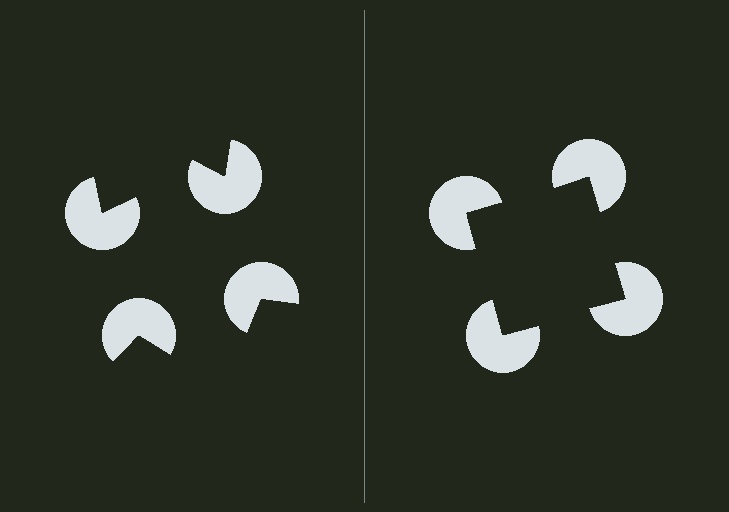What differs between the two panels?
The pac-man discs are positioned identically on both sides; only the wedge orientations differ. On the right they align to a square; on the left they are misaligned.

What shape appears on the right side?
An illusory square.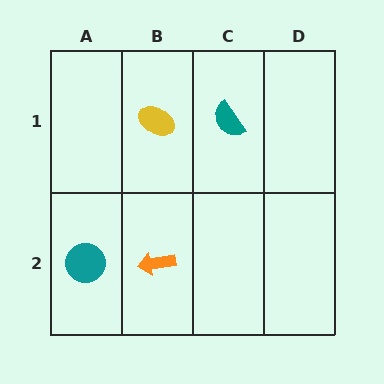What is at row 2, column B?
An orange arrow.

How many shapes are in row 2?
2 shapes.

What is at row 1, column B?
A yellow ellipse.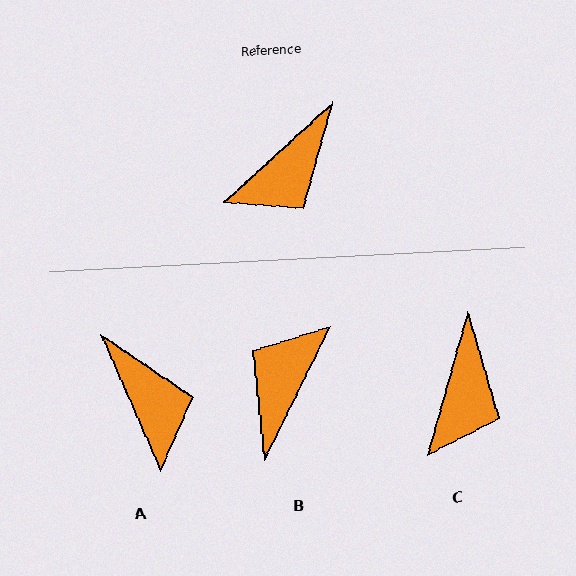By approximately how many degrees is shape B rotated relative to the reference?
Approximately 159 degrees clockwise.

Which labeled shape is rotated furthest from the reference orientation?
B, about 159 degrees away.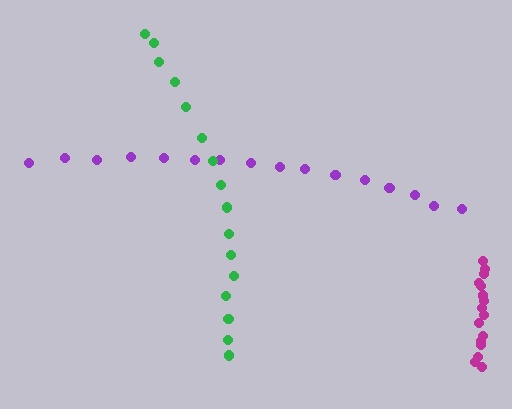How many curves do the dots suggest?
There are 3 distinct paths.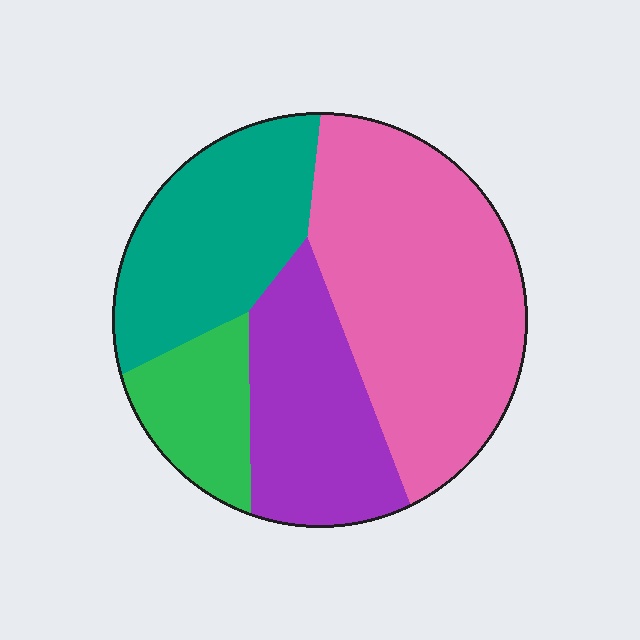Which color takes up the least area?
Green, at roughly 10%.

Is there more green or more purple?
Purple.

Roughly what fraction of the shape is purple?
Purple covers about 20% of the shape.